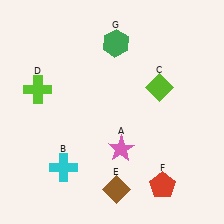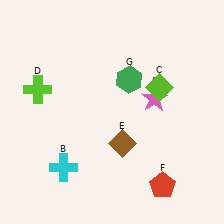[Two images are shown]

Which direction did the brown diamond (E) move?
The brown diamond (E) moved up.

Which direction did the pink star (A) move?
The pink star (A) moved up.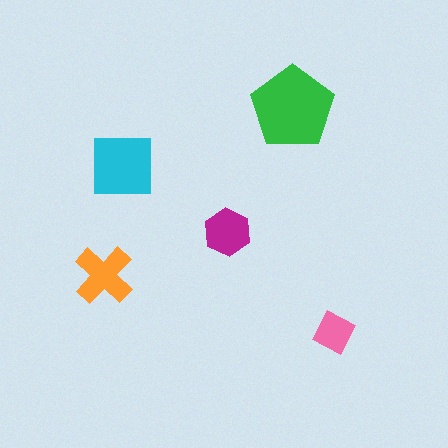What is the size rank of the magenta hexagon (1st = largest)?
4th.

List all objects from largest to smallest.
The green pentagon, the cyan square, the orange cross, the magenta hexagon, the pink diamond.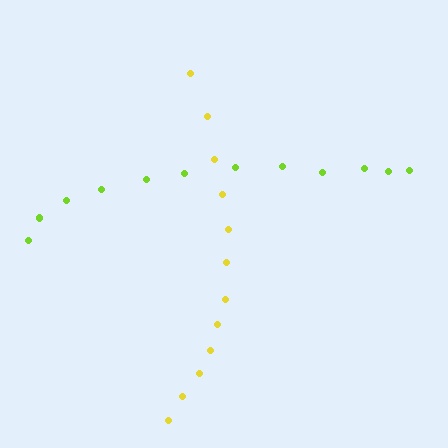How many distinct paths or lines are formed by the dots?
There are 2 distinct paths.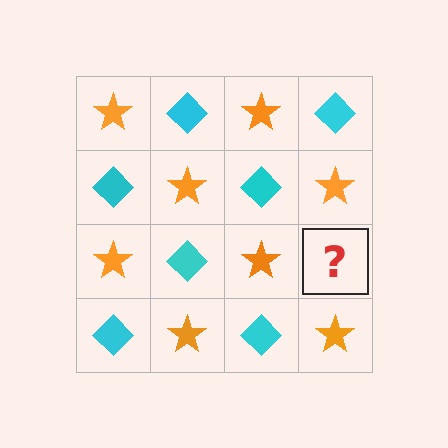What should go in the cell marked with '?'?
The missing cell should contain a cyan diamond.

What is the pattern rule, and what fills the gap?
The rule is that it alternates orange star and cyan diamond in a checkerboard pattern. The gap should be filled with a cyan diamond.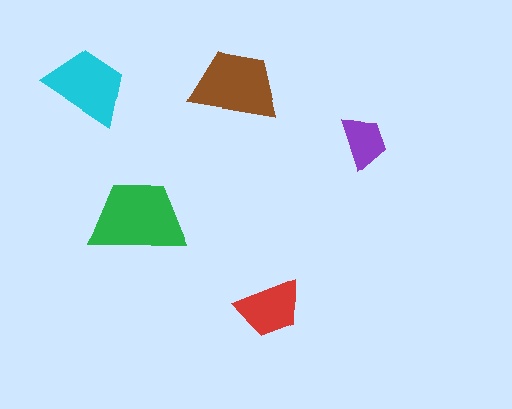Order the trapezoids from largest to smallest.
the green one, the brown one, the cyan one, the red one, the purple one.